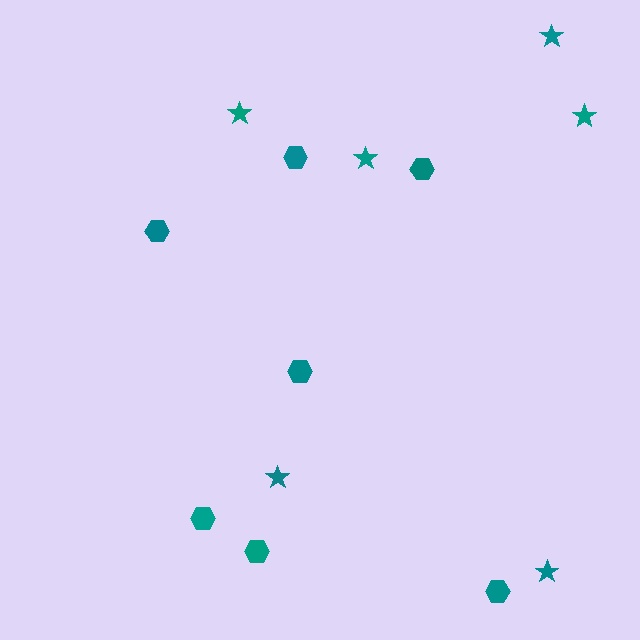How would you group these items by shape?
There are 2 groups: one group of hexagons (7) and one group of stars (6).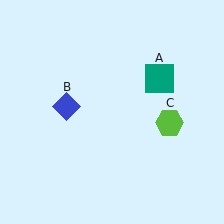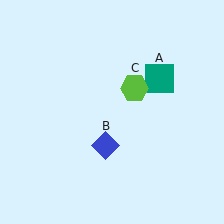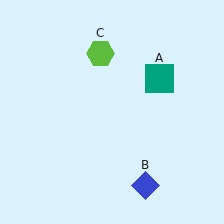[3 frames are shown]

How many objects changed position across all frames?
2 objects changed position: blue diamond (object B), lime hexagon (object C).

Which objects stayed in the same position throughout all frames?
Teal square (object A) remained stationary.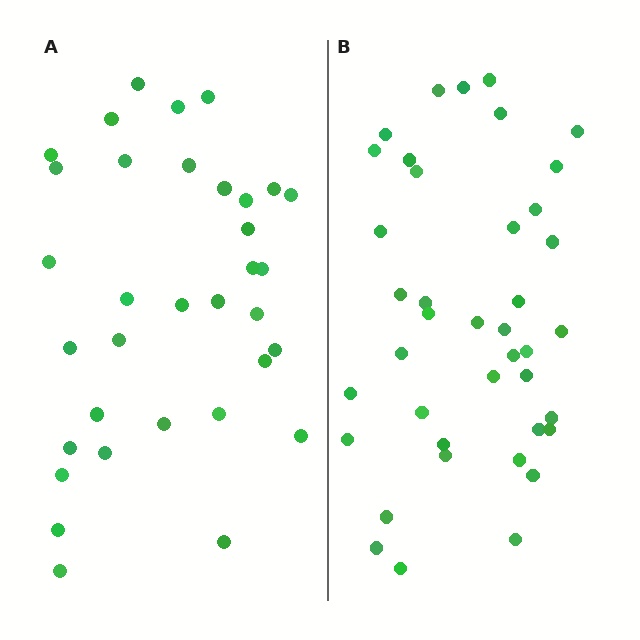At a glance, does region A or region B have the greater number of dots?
Region B (the right region) has more dots.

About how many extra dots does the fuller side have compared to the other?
Region B has about 6 more dots than region A.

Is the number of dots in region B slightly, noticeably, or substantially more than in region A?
Region B has only slightly more — the two regions are fairly close. The ratio is roughly 1.2 to 1.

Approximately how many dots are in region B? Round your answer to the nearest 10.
About 40 dots.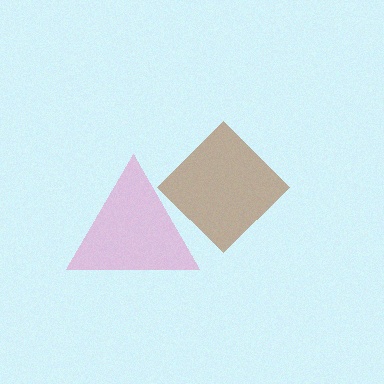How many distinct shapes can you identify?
There are 2 distinct shapes: a pink triangle, a brown diamond.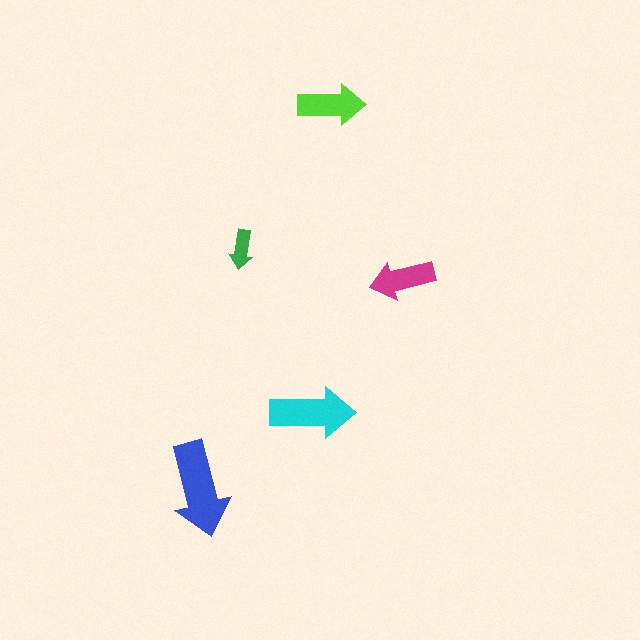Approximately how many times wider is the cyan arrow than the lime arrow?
About 1.5 times wider.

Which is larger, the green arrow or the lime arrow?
The lime one.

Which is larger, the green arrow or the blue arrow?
The blue one.